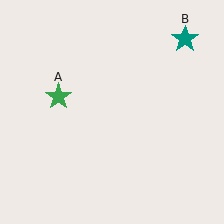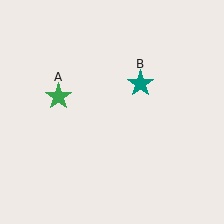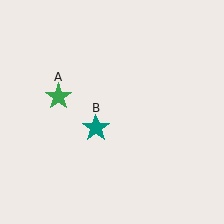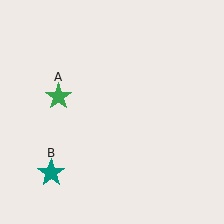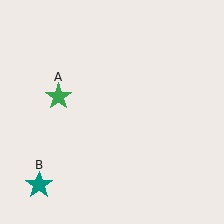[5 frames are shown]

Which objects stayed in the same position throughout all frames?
Green star (object A) remained stationary.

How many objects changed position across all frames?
1 object changed position: teal star (object B).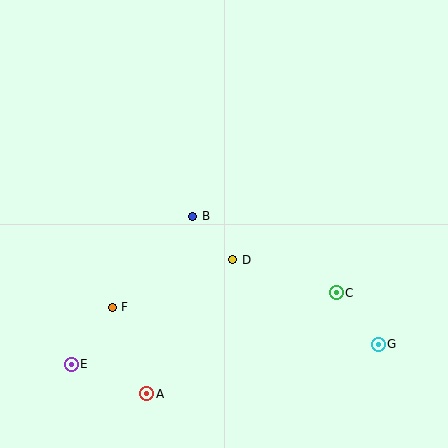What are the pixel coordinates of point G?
Point G is at (378, 344).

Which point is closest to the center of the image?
Point B at (193, 216) is closest to the center.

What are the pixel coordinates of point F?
Point F is at (112, 307).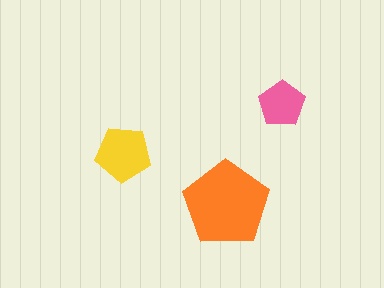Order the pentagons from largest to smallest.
the orange one, the yellow one, the pink one.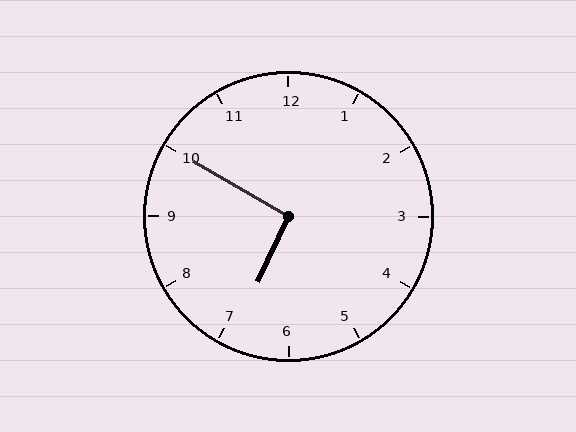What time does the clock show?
6:50.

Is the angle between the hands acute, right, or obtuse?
It is right.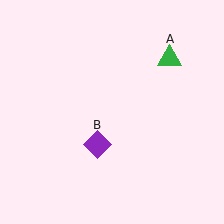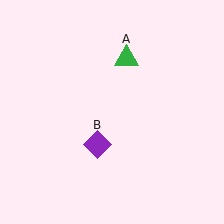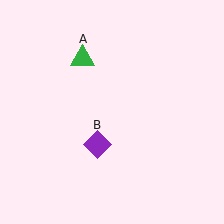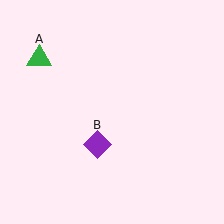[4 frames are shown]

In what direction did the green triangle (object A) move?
The green triangle (object A) moved left.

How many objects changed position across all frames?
1 object changed position: green triangle (object A).